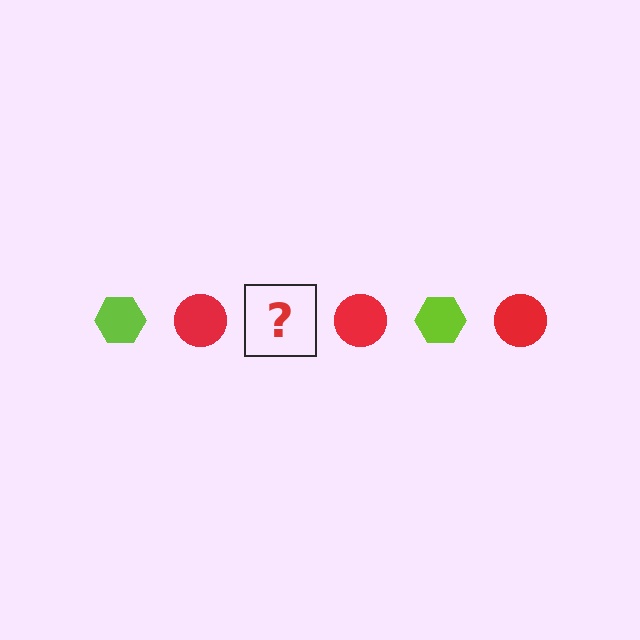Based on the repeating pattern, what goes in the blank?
The blank should be a lime hexagon.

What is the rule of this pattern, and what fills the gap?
The rule is that the pattern alternates between lime hexagon and red circle. The gap should be filled with a lime hexagon.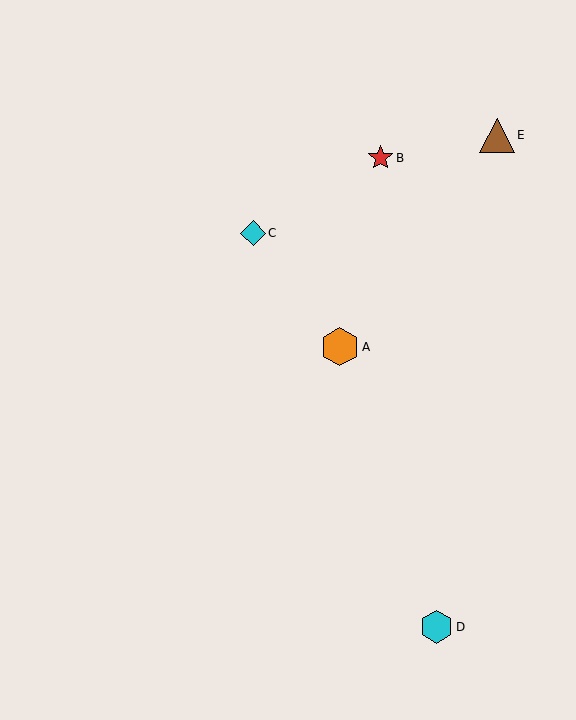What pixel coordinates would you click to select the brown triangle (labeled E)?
Click at (497, 135) to select the brown triangle E.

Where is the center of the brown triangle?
The center of the brown triangle is at (497, 135).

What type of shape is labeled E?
Shape E is a brown triangle.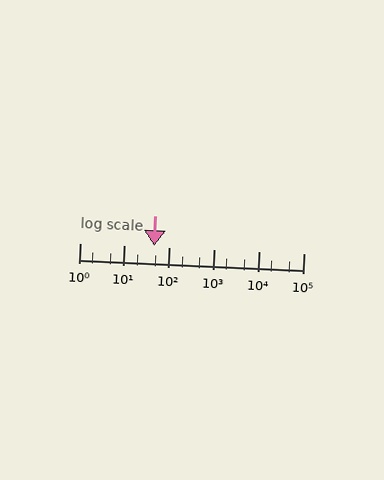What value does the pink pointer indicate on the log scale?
The pointer indicates approximately 46.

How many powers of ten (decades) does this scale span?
The scale spans 5 decades, from 1 to 100000.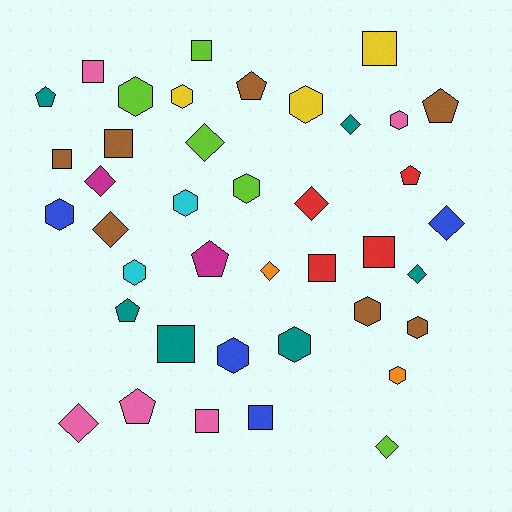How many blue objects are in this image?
There are 4 blue objects.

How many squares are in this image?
There are 10 squares.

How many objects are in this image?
There are 40 objects.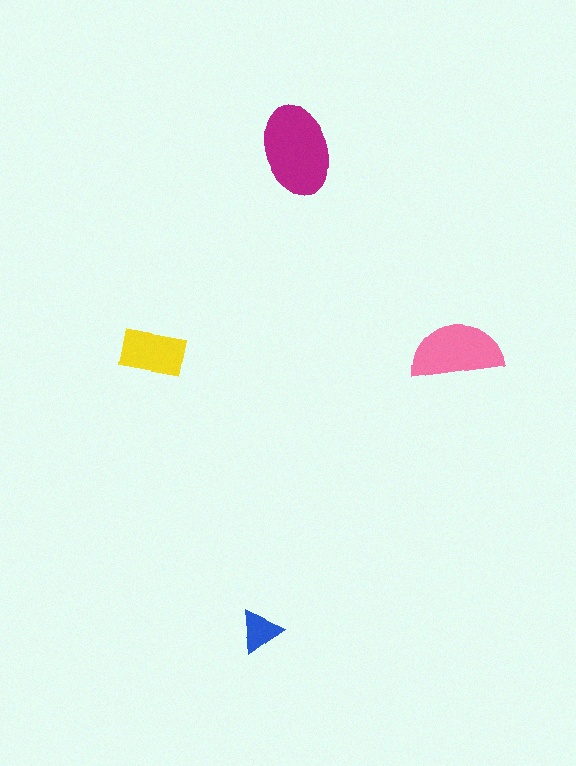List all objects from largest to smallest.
The magenta ellipse, the pink semicircle, the yellow rectangle, the blue triangle.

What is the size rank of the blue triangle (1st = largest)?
4th.